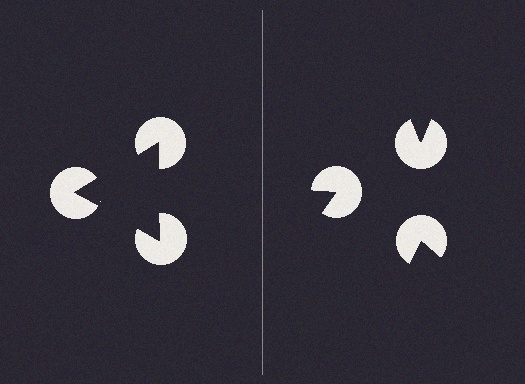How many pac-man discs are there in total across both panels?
6 — 3 on each side.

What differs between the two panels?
The pac-man discs are positioned identically on both sides; only the wedge orientations differ. On the left they align to a triangle; on the right they are misaligned.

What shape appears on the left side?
An illusory triangle.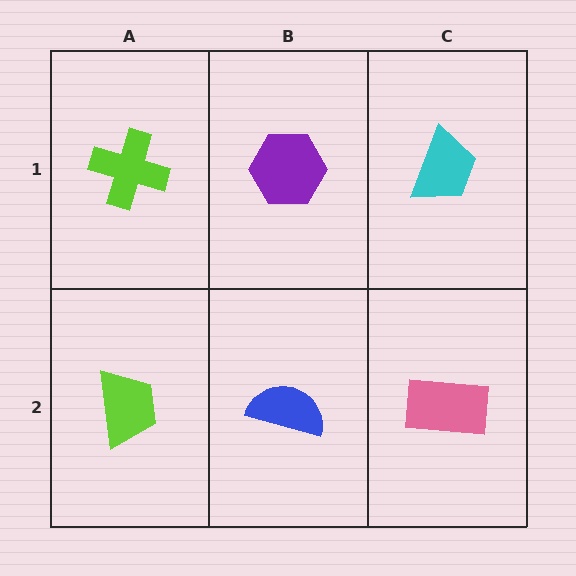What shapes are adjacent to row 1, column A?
A lime trapezoid (row 2, column A), a purple hexagon (row 1, column B).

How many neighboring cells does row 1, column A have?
2.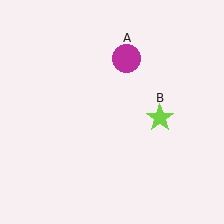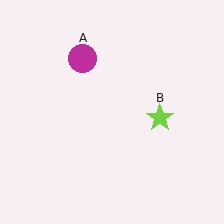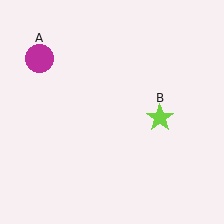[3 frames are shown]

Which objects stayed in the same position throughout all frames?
Lime star (object B) remained stationary.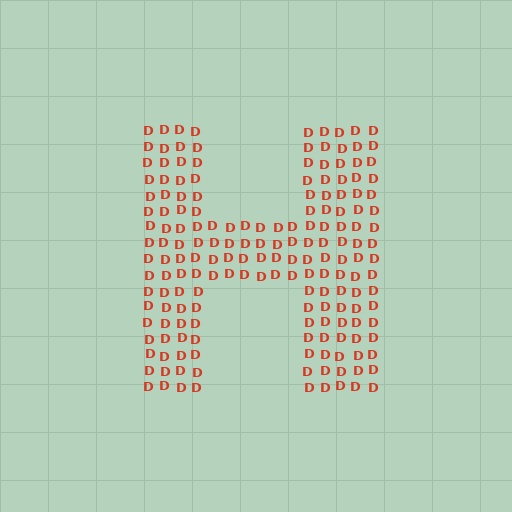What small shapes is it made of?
It is made of small letter D's.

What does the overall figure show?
The overall figure shows the letter H.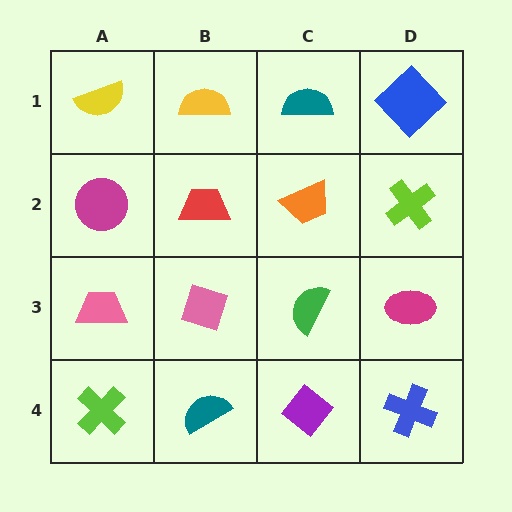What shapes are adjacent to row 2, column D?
A blue diamond (row 1, column D), a magenta ellipse (row 3, column D), an orange trapezoid (row 2, column C).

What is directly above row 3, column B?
A red trapezoid.